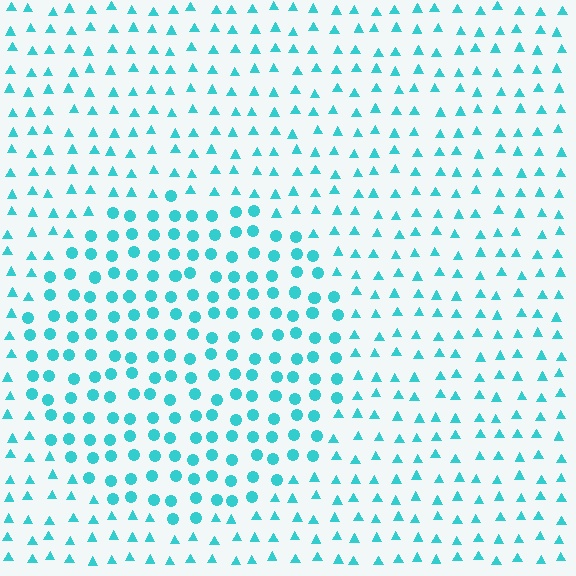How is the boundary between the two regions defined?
The boundary is defined by a change in element shape: circles inside vs. triangles outside. All elements share the same color and spacing.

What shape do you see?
I see a circle.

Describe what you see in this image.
The image is filled with small cyan elements arranged in a uniform grid. A circle-shaped region contains circles, while the surrounding area contains triangles. The boundary is defined purely by the change in element shape.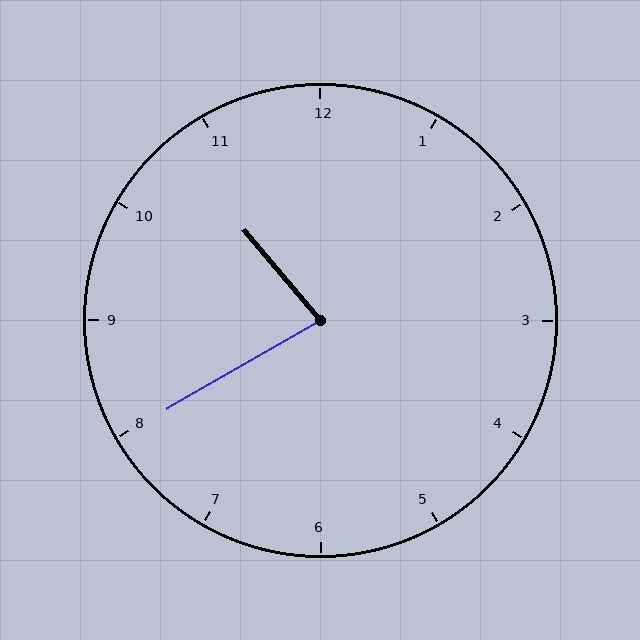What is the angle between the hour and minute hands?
Approximately 80 degrees.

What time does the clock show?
10:40.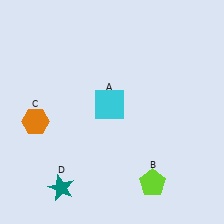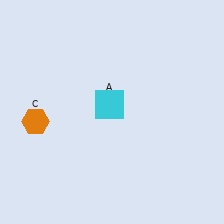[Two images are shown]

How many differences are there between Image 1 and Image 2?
There are 2 differences between the two images.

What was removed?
The lime pentagon (B), the teal star (D) were removed in Image 2.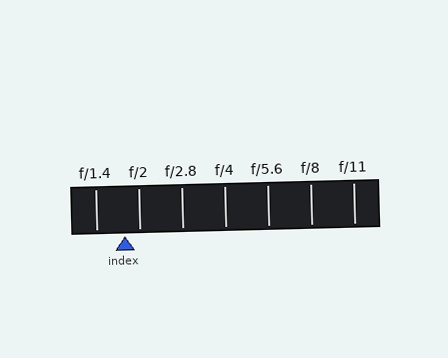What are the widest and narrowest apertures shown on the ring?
The widest aperture shown is f/1.4 and the narrowest is f/11.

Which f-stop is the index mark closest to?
The index mark is closest to f/2.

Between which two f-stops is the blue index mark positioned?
The index mark is between f/1.4 and f/2.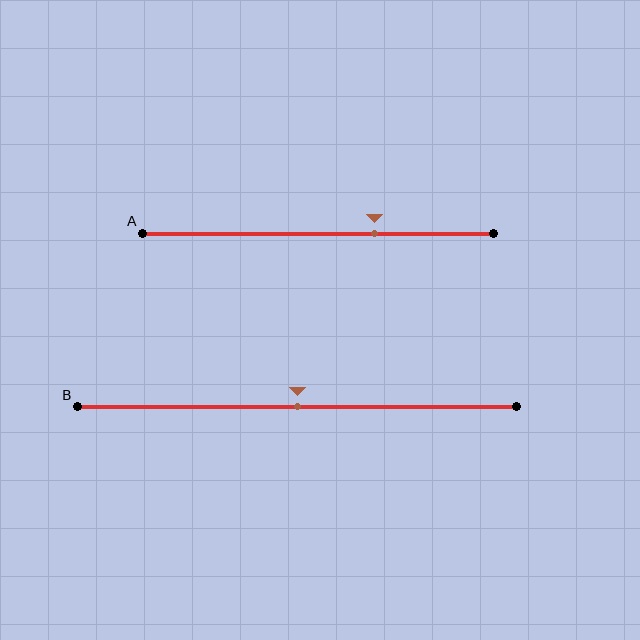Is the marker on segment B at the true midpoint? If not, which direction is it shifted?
Yes, the marker on segment B is at the true midpoint.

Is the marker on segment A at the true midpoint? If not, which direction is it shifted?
No, the marker on segment A is shifted to the right by about 16% of the segment length.